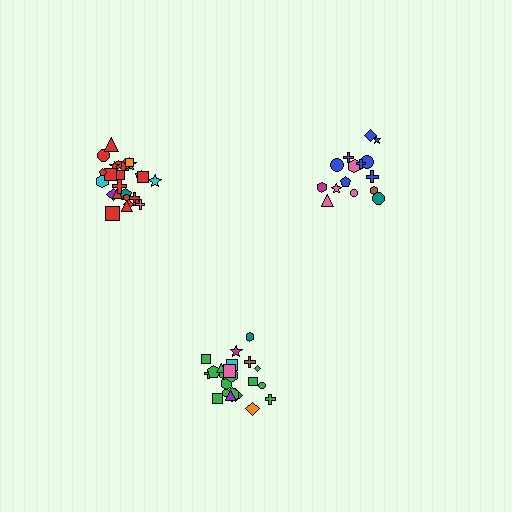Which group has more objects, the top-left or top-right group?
The top-left group.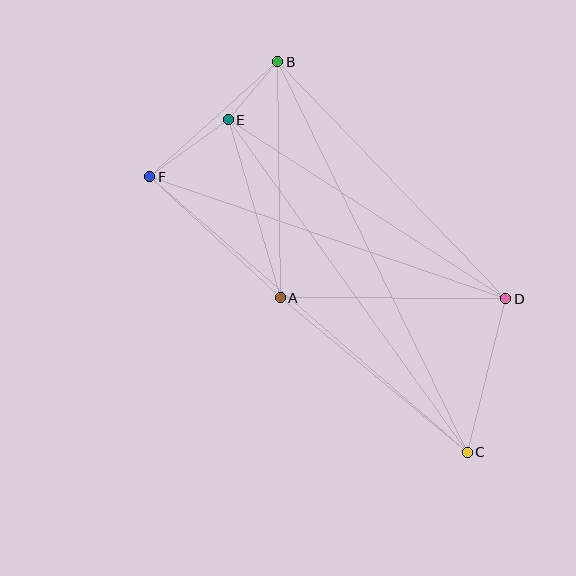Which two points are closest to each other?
Points B and E are closest to each other.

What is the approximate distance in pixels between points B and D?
The distance between B and D is approximately 329 pixels.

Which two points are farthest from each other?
Points B and C are farthest from each other.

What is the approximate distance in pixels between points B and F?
The distance between B and F is approximately 172 pixels.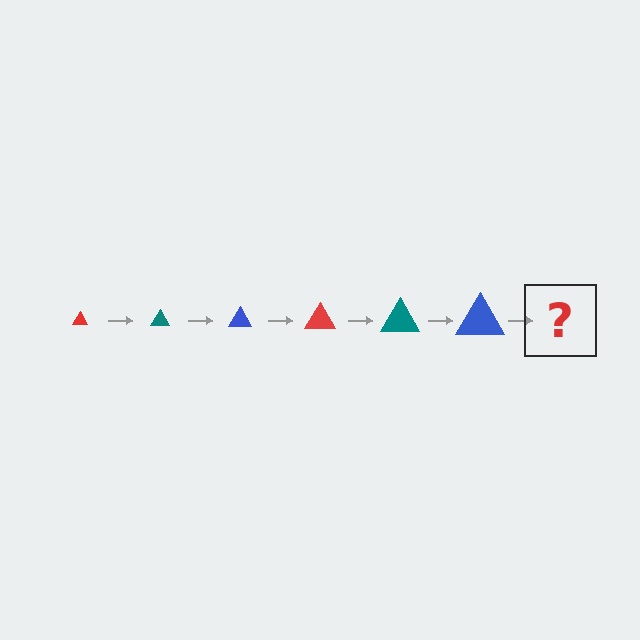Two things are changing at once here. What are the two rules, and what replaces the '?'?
The two rules are that the triangle grows larger each step and the color cycles through red, teal, and blue. The '?' should be a red triangle, larger than the previous one.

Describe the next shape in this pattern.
It should be a red triangle, larger than the previous one.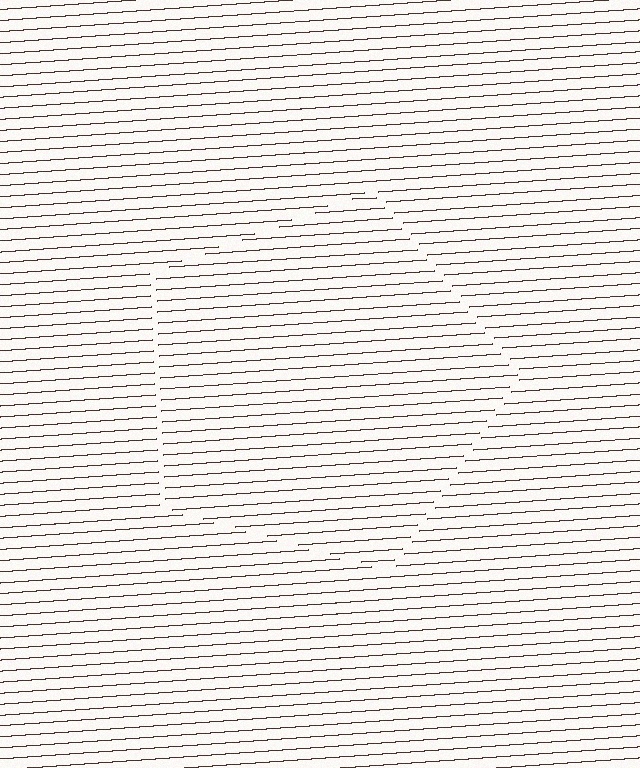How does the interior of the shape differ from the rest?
The interior of the shape contains the same grating, shifted by half a period — the contour is defined by the phase discontinuity where line-ends from the inner and outer gratings abut.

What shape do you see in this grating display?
An illusory pentagon. The interior of the shape contains the same grating, shifted by half a period — the contour is defined by the phase discontinuity where line-ends from the inner and outer gratings abut.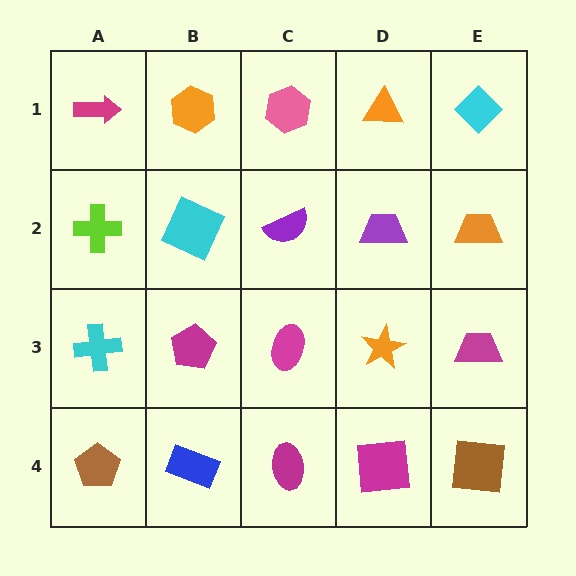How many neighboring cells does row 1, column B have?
3.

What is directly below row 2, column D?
An orange star.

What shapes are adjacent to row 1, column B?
A cyan square (row 2, column B), a magenta arrow (row 1, column A), a pink hexagon (row 1, column C).